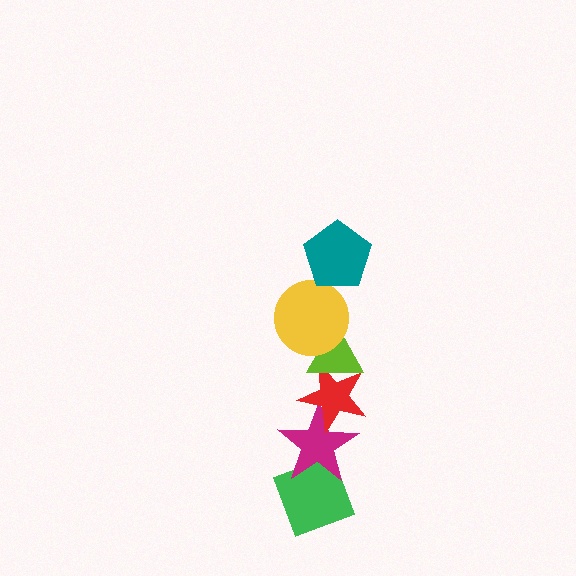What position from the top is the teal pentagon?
The teal pentagon is 1st from the top.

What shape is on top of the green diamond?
The magenta star is on top of the green diamond.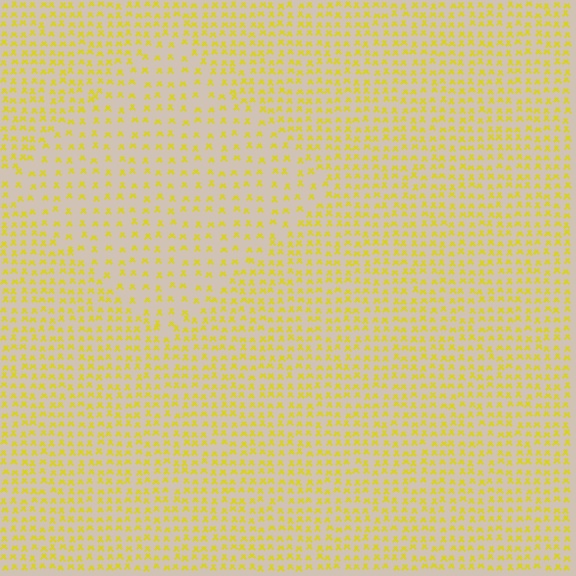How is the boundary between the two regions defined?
The boundary is defined by a change in element density (approximately 1.8x ratio). All elements are the same color, size, and shape.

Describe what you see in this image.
The image contains small yellow elements arranged at two different densities. A diamond-shaped region is visible where the elements are less densely packed than the surrounding area.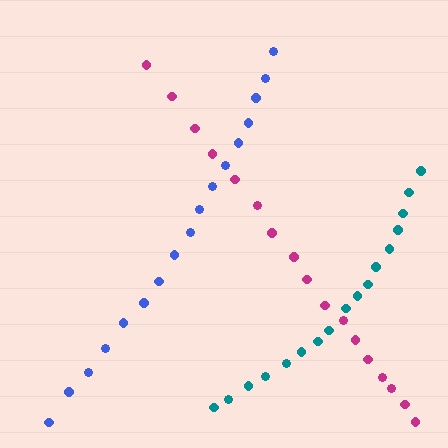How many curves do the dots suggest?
There are 3 distinct paths.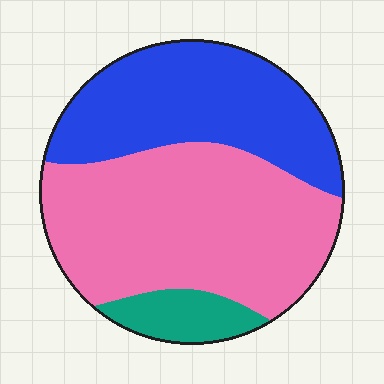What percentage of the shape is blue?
Blue covers about 35% of the shape.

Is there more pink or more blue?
Pink.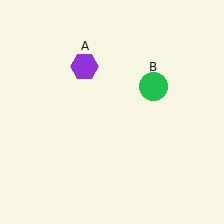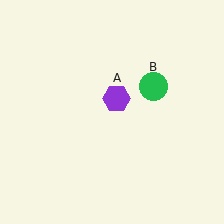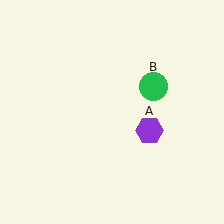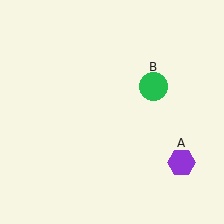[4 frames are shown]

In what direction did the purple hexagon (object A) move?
The purple hexagon (object A) moved down and to the right.